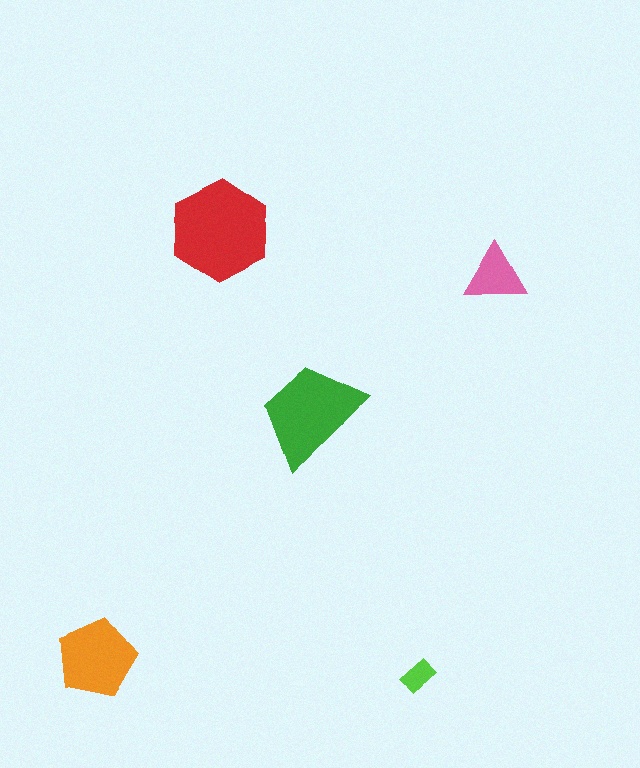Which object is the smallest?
The lime rectangle.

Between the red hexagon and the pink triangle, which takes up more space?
The red hexagon.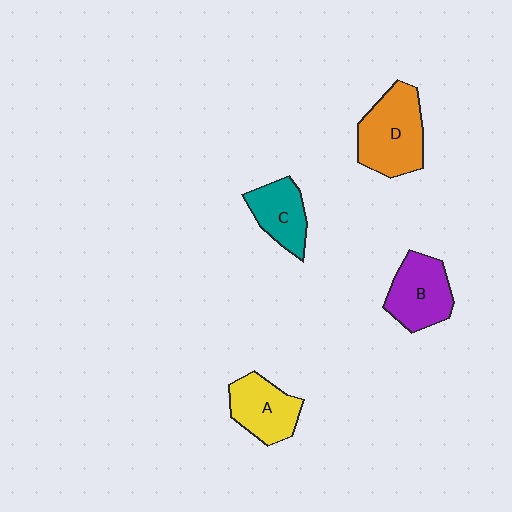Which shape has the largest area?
Shape D (orange).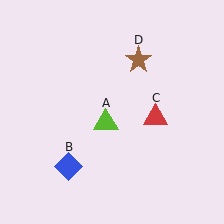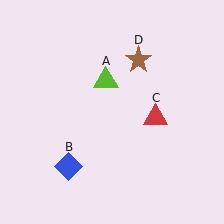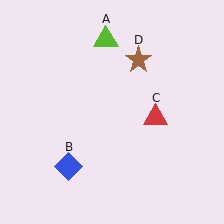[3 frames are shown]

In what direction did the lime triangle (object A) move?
The lime triangle (object A) moved up.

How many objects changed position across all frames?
1 object changed position: lime triangle (object A).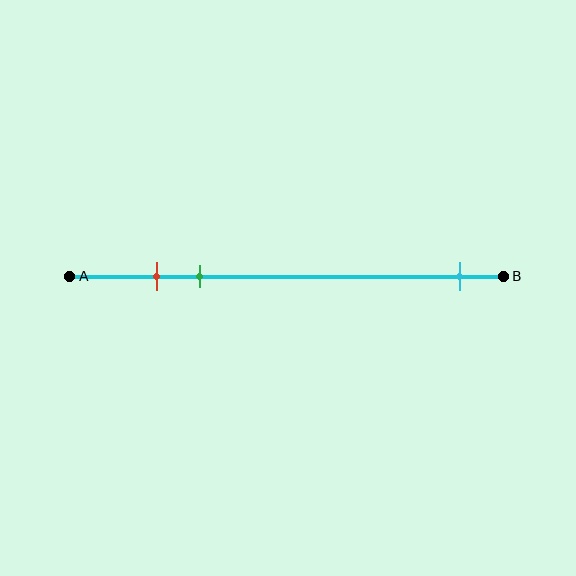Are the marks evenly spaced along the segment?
No, the marks are not evenly spaced.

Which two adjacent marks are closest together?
The red and green marks are the closest adjacent pair.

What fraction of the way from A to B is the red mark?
The red mark is approximately 20% (0.2) of the way from A to B.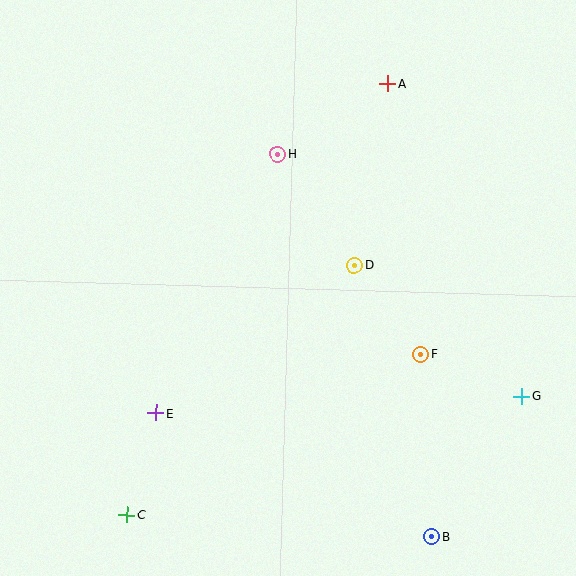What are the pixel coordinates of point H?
Point H is at (277, 154).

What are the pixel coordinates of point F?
Point F is at (421, 354).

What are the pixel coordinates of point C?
Point C is at (127, 515).